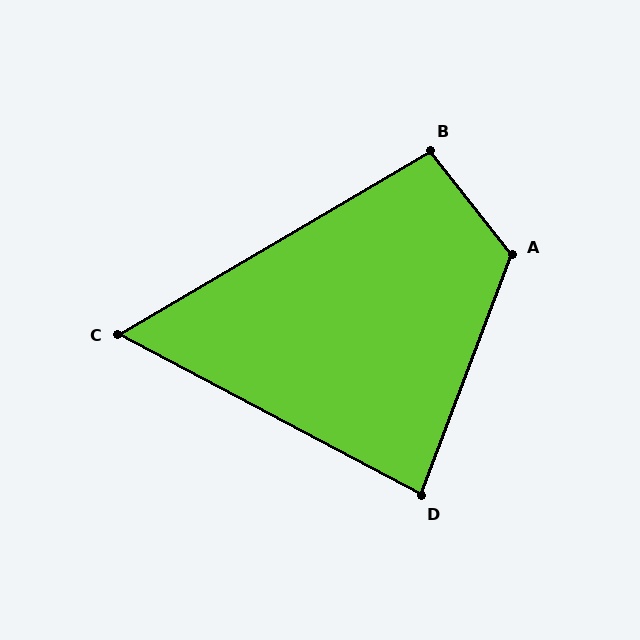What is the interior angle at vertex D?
Approximately 83 degrees (acute).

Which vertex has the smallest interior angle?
C, at approximately 58 degrees.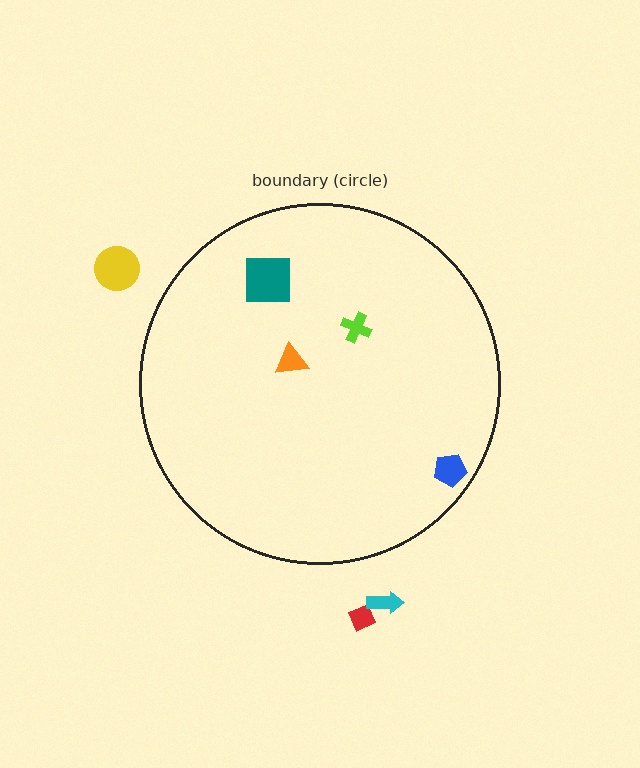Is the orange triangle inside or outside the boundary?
Inside.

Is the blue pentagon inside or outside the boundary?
Inside.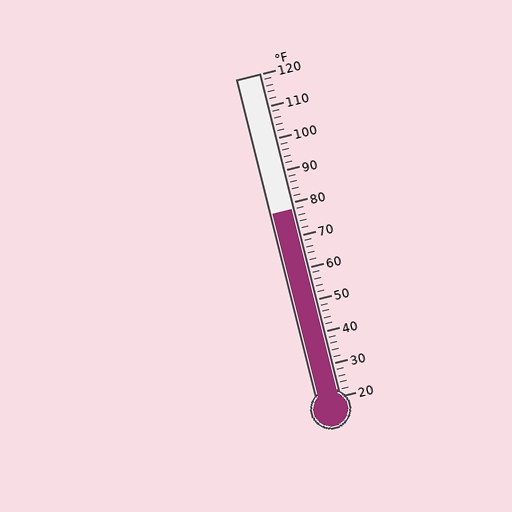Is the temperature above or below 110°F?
The temperature is below 110°F.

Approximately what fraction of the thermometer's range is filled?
The thermometer is filled to approximately 60% of its range.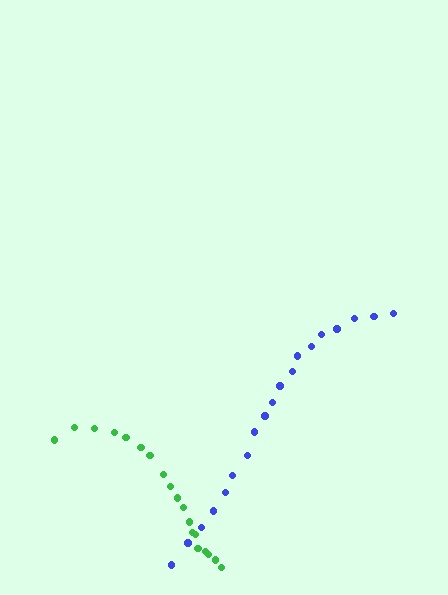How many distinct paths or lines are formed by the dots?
There are 2 distinct paths.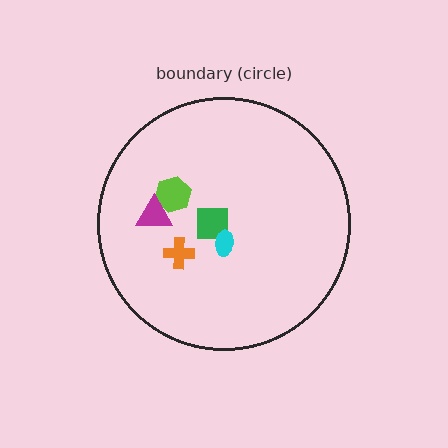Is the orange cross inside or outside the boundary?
Inside.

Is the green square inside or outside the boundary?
Inside.